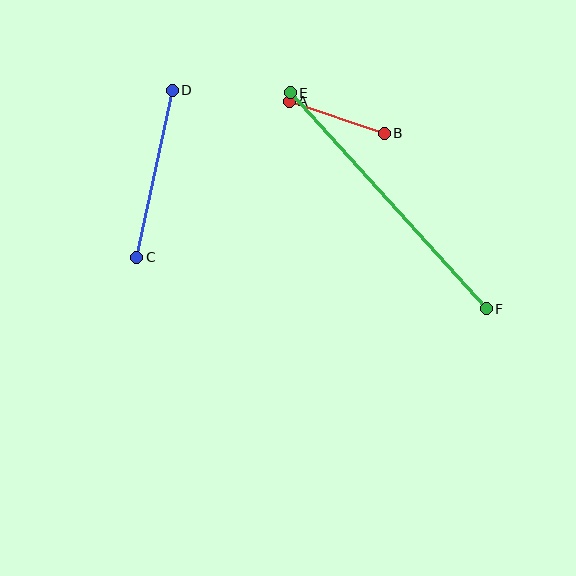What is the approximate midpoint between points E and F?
The midpoint is at approximately (388, 201) pixels.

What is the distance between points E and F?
The distance is approximately 292 pixels.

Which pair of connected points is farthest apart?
Points E and F are farthest apart.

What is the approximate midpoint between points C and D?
The midpoint is at approximately (154, 174) pixels.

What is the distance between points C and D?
The distance is approximately 171 pixels.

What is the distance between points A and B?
The distance is approximately 100 pixels.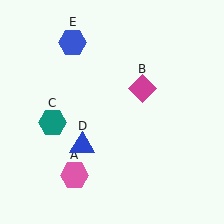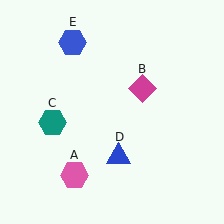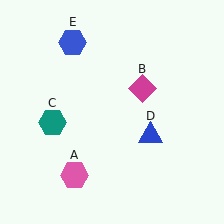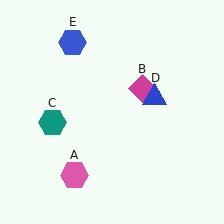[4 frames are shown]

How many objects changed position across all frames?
1 object changed position: blue triangle (object D).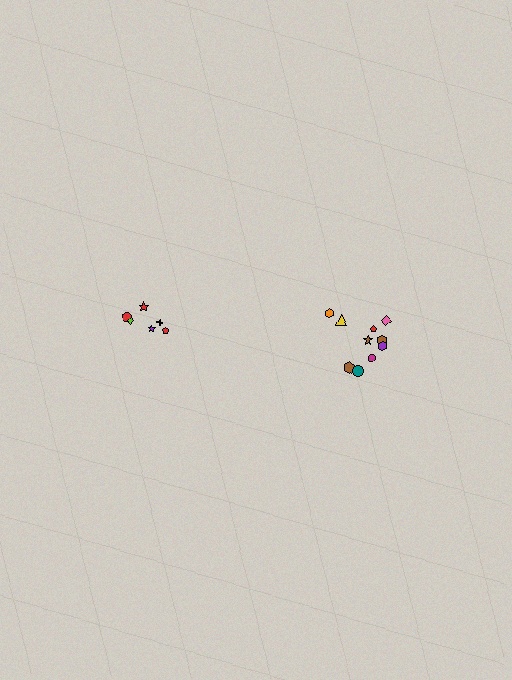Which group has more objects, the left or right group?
The right group.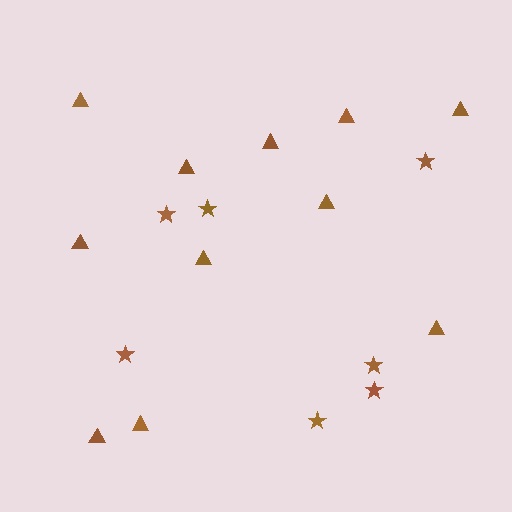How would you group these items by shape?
There are 2 groups: one group of stars (7) and one group of triangles (11).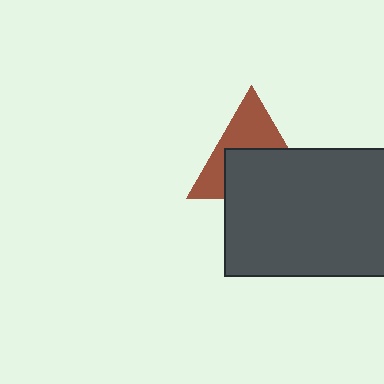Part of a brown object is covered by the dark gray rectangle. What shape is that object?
It is a triangle.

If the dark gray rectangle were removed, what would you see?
You would see the complete brown triangle.